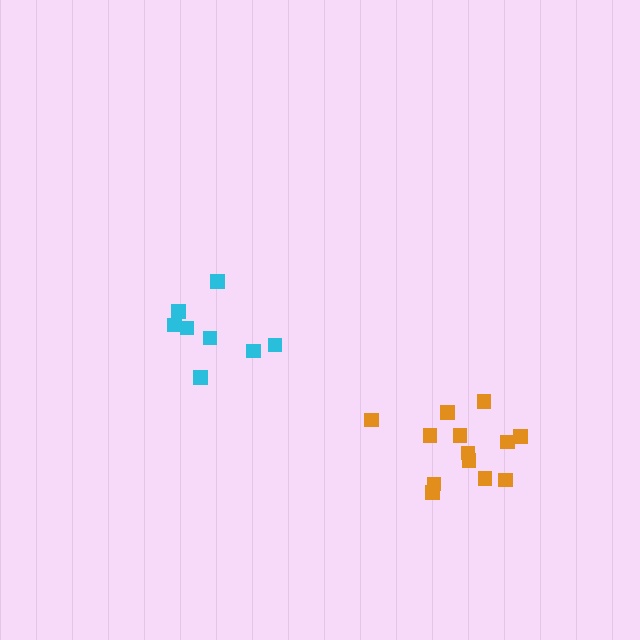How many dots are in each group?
Group 1: 8 dots, Group 2: 13 dots (21 total).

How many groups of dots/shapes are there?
There are 2 groups.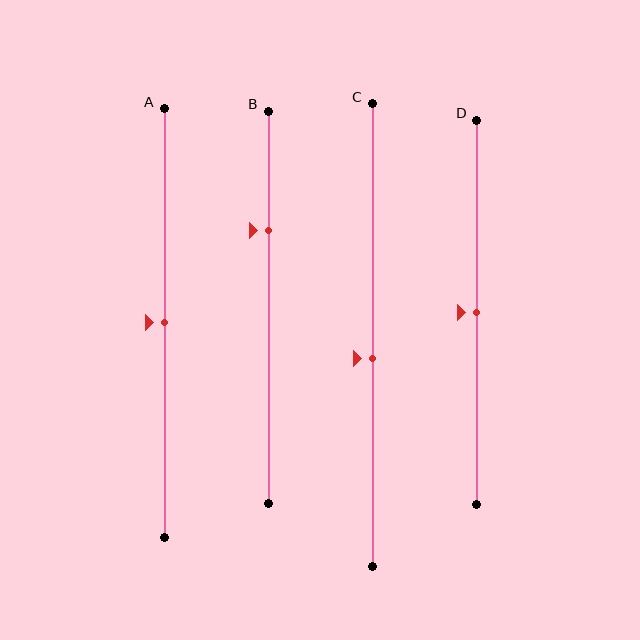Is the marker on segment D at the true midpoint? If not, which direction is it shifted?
Yes, the marker on segment D is at the true midpoint.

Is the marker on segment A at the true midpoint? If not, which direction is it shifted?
Yes, the marker on segment A is at the true midpoint.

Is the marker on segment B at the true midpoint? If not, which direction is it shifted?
No, the marker on segment B is shifted upward by about 20% of the segment length.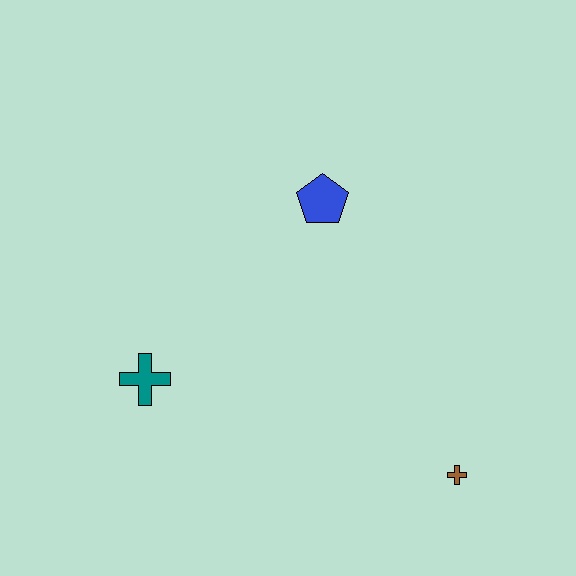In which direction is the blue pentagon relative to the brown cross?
The blue pentagon is above the brown cross.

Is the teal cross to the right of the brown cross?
No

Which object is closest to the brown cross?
The blue pentagon is closest to the brown cross.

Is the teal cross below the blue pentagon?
Yes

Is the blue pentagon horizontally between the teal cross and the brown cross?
Yes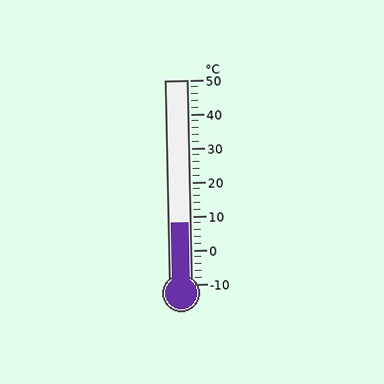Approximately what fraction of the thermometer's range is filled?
The thermometer is filled to approximately 30% of its range.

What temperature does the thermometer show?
The thermometer shows approximately 8°C.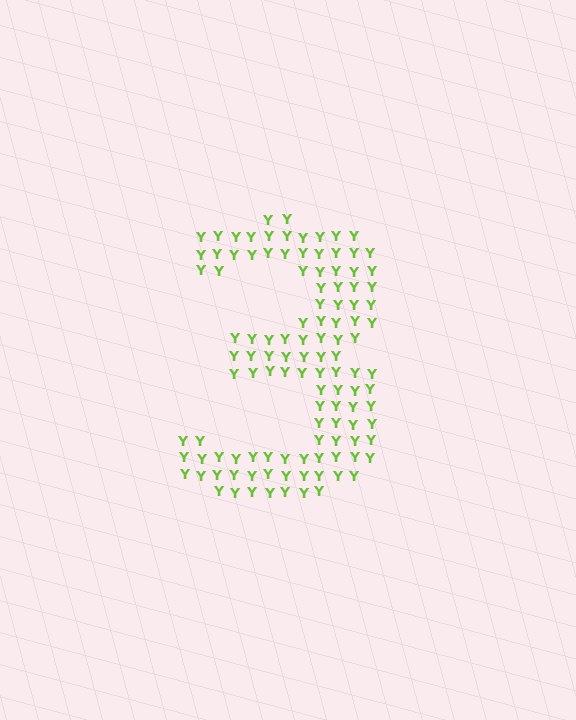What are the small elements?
The small elements are letter Y's.